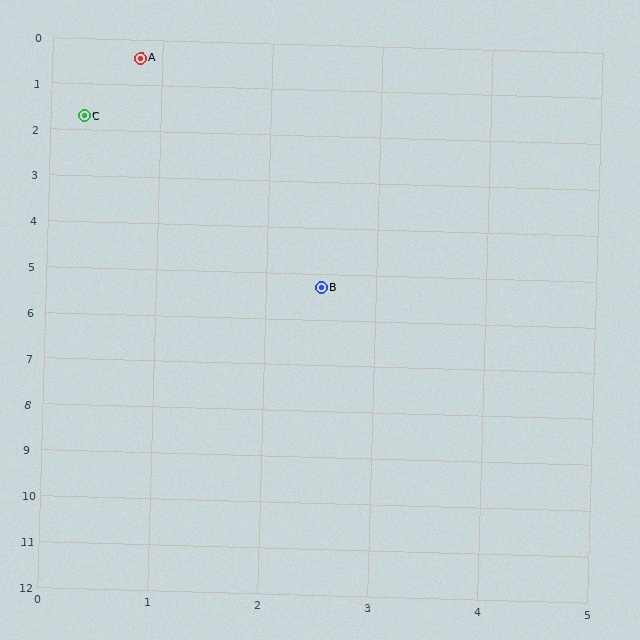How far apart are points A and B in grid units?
Points A and B are about 5.2 grid units apart.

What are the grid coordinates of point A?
Point A is at approximately (0.8, 0.4).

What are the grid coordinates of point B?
Point B is at approximately (2.5, 5.3).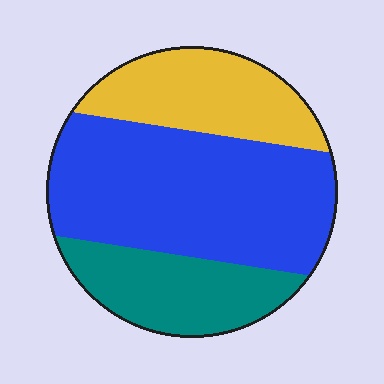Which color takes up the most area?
Blue, at roughly 55%.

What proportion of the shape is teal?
Teal covers around 25% of the shape.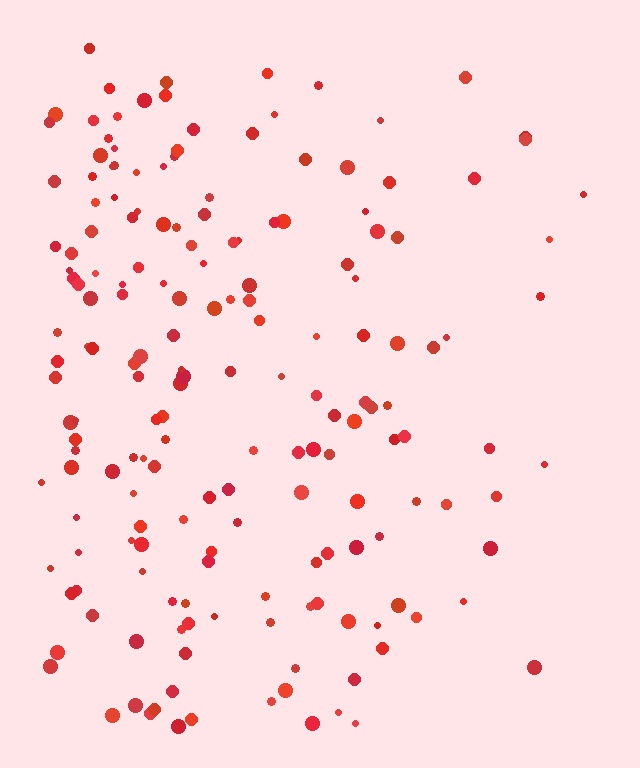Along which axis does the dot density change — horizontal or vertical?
Horizontal.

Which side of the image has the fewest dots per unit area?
The right.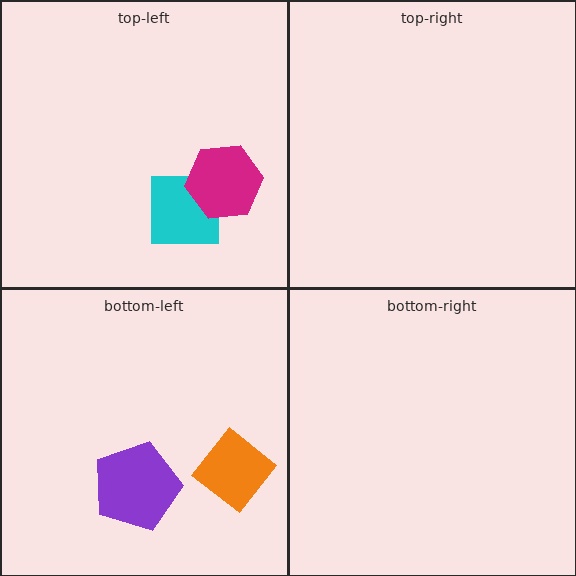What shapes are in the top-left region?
The cyan square, the magenta hexagon.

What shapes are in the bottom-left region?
The purple pentagon, the orange diamond.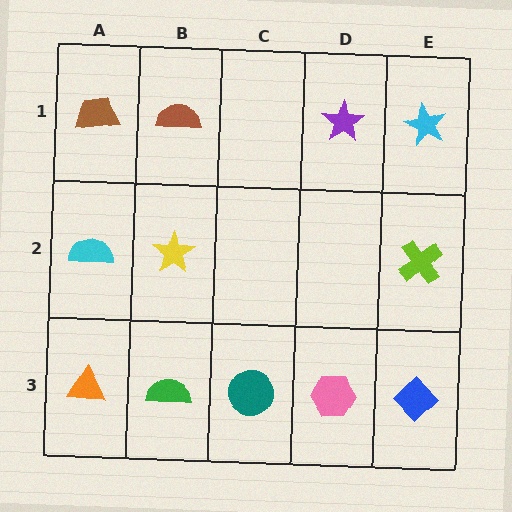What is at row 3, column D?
A pink hexagon.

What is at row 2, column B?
A yellow star.